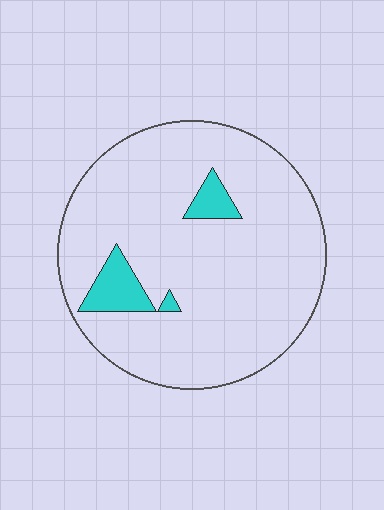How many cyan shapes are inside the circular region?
3.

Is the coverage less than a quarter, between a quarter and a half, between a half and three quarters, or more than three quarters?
Less than a quarter.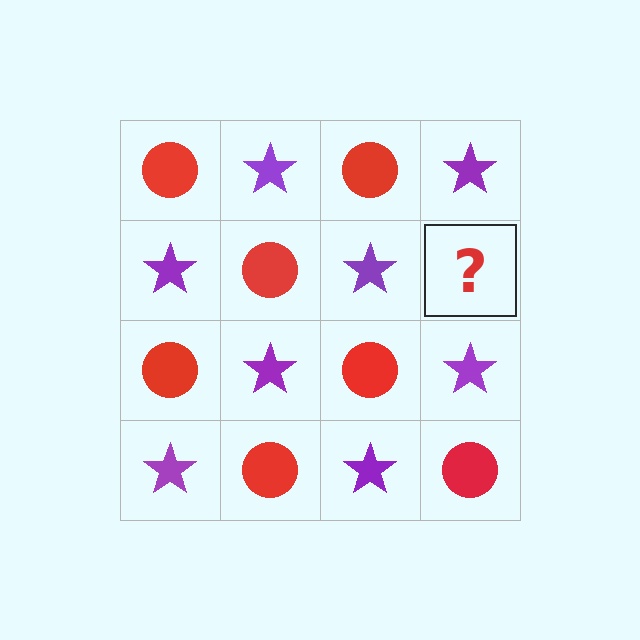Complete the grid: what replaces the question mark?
The question mark should be replaced with a red circle.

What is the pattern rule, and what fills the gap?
The rule is that it alternates red circle and purple star in a checkerboard pattern. The gap should be filled with a red circle.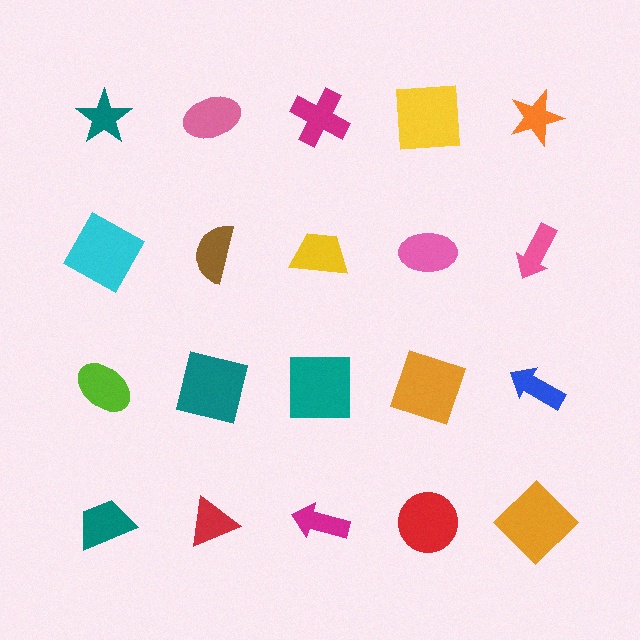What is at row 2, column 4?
A pink ellipse.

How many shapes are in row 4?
5 shapes.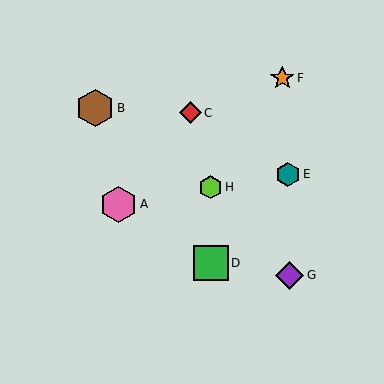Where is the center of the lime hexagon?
The center of the lime hexagon is at (211, 187).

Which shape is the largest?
The brown hexagon (labeled B) is the largest.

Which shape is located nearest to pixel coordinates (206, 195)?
The lime hexagon (labeled H) at (211, 187) is nearest to that location.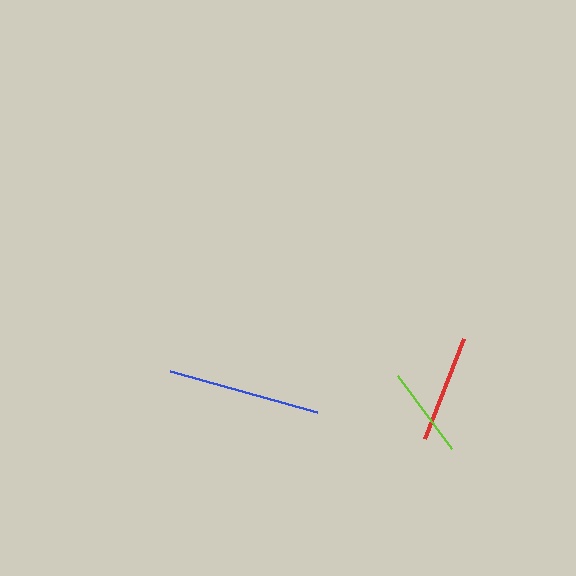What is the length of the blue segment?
The blue segment is approximately 153 pixels long.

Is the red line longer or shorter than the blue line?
The blue line is longer than the red line.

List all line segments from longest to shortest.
From longest to shortest: blue, red, lime.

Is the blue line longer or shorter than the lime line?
The blue line is longer than the lime line.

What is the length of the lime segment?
The lime segment is approximately 91 pixels long.